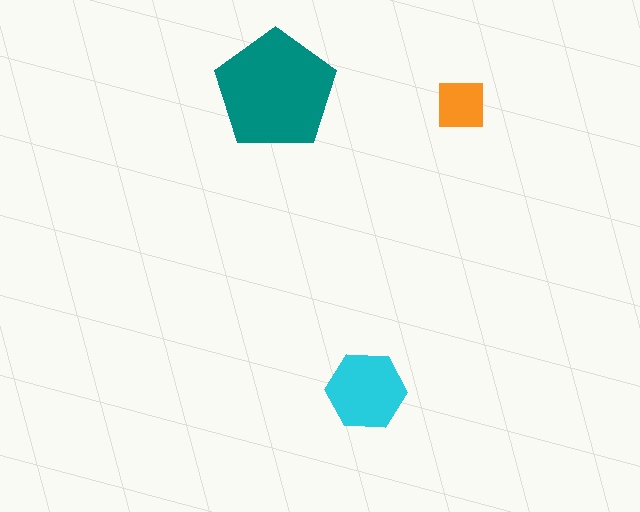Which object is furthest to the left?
The teal pentagon is leftmost.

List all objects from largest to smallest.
The teal pentagon, the cyan hexagon, the orange square.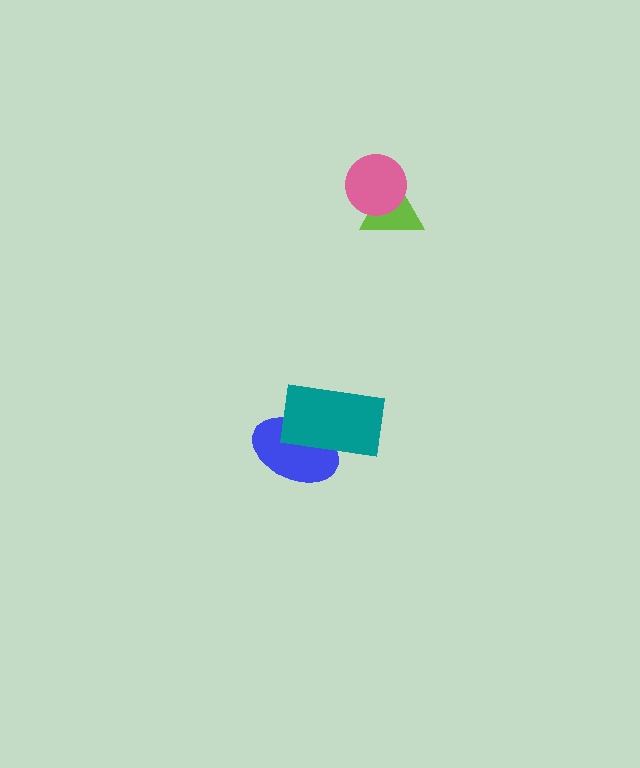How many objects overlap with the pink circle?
1 object overlaps with the pink circle.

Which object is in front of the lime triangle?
The pink circle is in front of the lime triangle.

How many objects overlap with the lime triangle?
1 object overlaps with the lime triangle.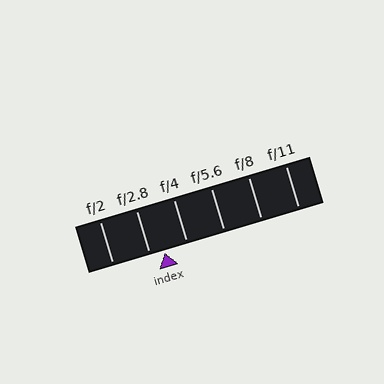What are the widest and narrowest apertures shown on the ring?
The widest aperture shown is f/2 and the narrowest is f/11.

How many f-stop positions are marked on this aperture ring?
There are 6 f-stop positions marked.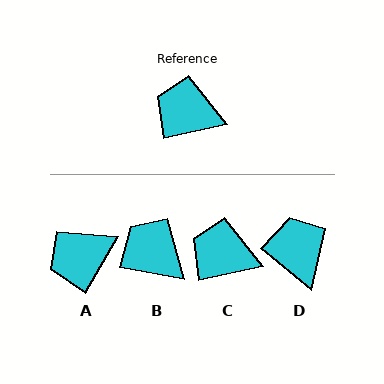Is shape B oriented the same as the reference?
No, it is off by about 22 degrees.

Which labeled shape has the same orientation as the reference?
C.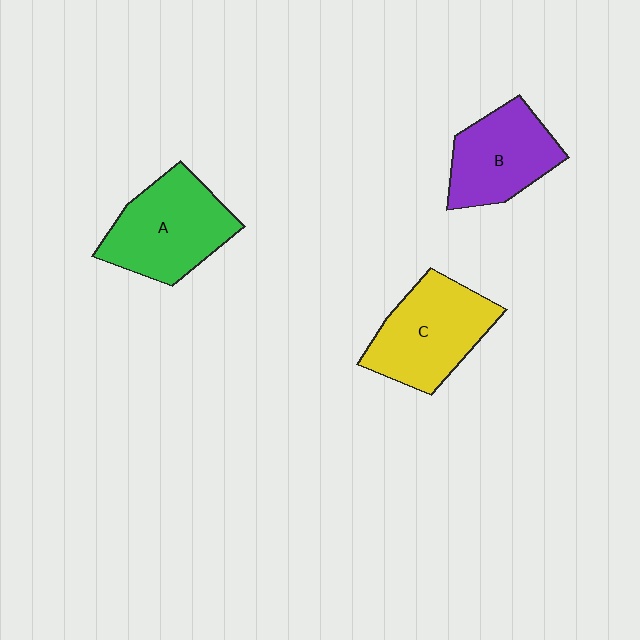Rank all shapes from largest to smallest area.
From largest to smallest: A (green), C (yellow), B (purple).